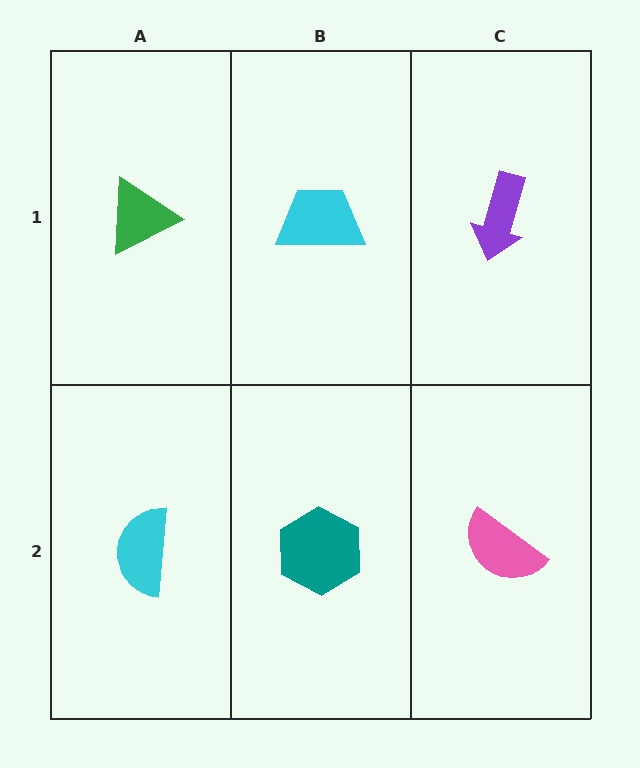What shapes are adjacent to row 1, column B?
A teal hexagon (row 2, column B), a green triangle (row 1, column A), a purple arrow (row 1, column C).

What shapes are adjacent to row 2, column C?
A purple arrow (row 1, column C), a teal hexagon (row 2, column B).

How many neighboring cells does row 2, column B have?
3.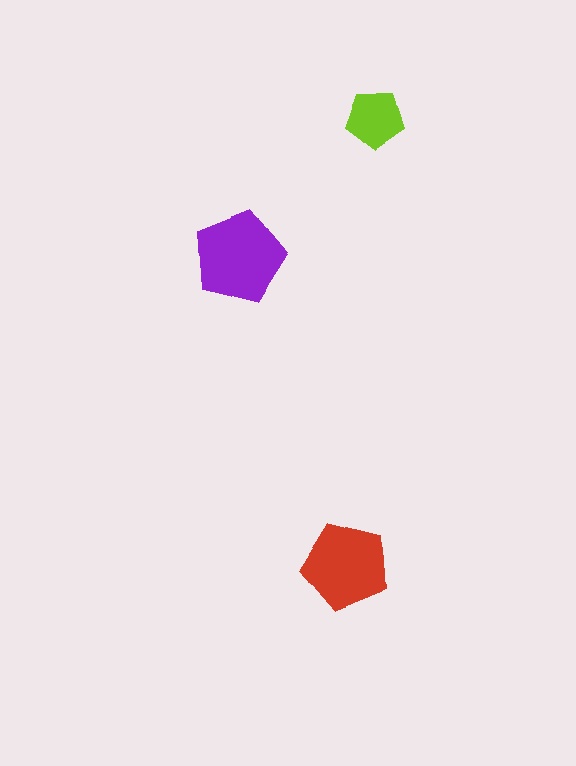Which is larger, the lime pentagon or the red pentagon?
The red one.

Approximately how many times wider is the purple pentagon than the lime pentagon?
About 1.5 times wider.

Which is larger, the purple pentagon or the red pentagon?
The purple one.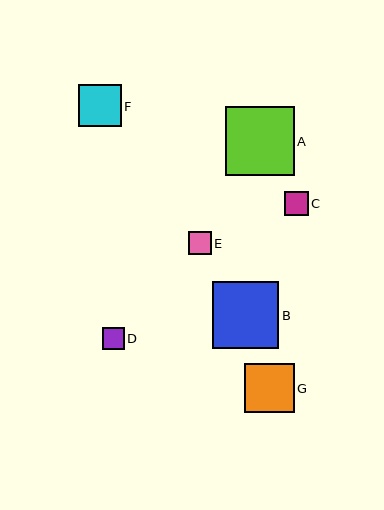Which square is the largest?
Square A is the largest with a size of approximately 69 pixels.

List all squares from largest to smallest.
From largest to smallest: A, B, G, F, C, E, D.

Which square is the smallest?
Square D is the smallest with a size of approximately 22 pixels.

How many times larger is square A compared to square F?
Square A is approximately 1.6 times the size of square F.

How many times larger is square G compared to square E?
Square G is approximately 2.1 times the size of square E.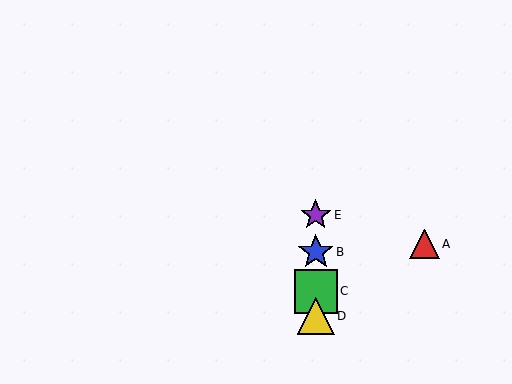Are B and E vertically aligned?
Yes, both are at x≈316.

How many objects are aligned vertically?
4 objects (B, C, D, E) are aligned vertically.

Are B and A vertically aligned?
No, B is at x≈316 and A is at x≈425.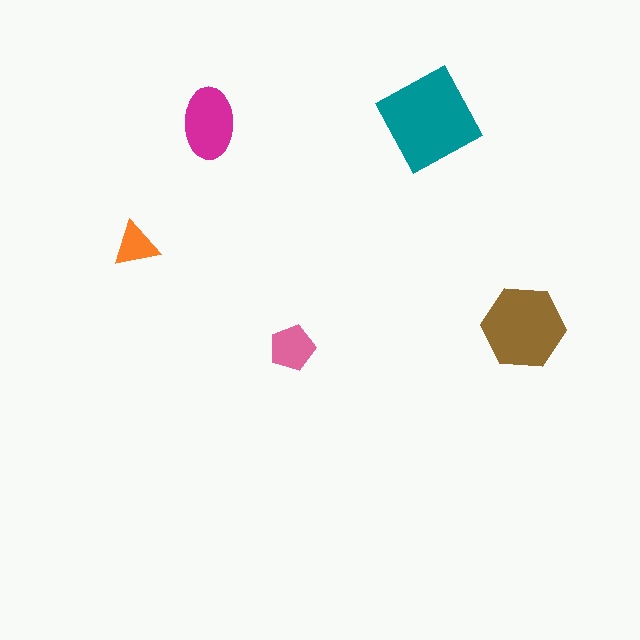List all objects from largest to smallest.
The teal diamond, the brown hexagon, the magenta ellipse, the pink pentagon, the orange triangle.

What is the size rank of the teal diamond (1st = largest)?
1st.